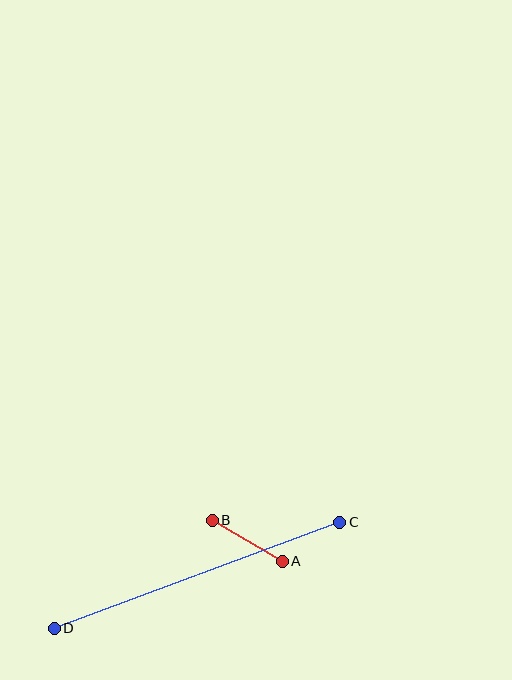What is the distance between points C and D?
The distance is approximately 305 pixels.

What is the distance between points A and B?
The distance is approximately 81 pixels.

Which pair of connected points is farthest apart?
Points C and D are farthest apart.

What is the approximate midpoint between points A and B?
The midpoint is at approximately (247, 541) pixels.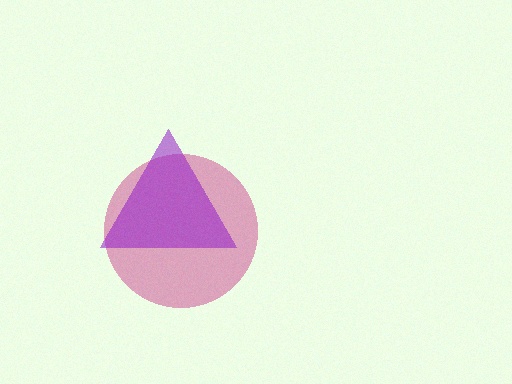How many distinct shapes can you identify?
There are 2 distinct shapes: a magenta circle, a purple triangle.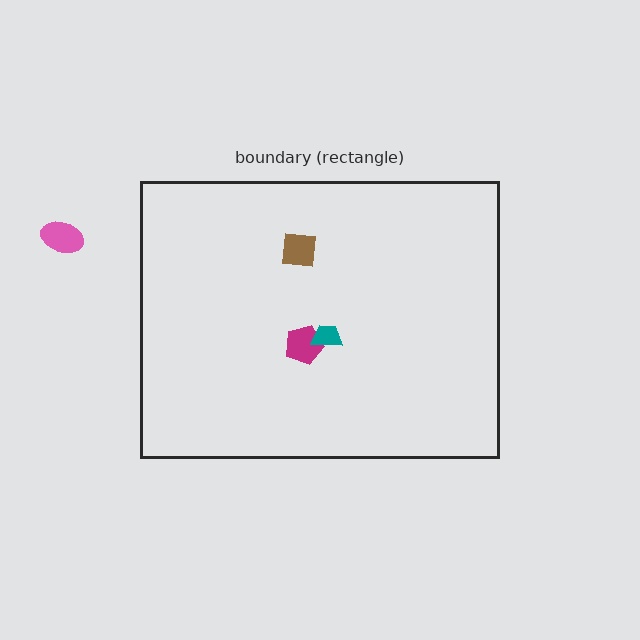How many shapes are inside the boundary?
3 inside, 1 outside.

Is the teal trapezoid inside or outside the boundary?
Inside.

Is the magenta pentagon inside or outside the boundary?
Inside.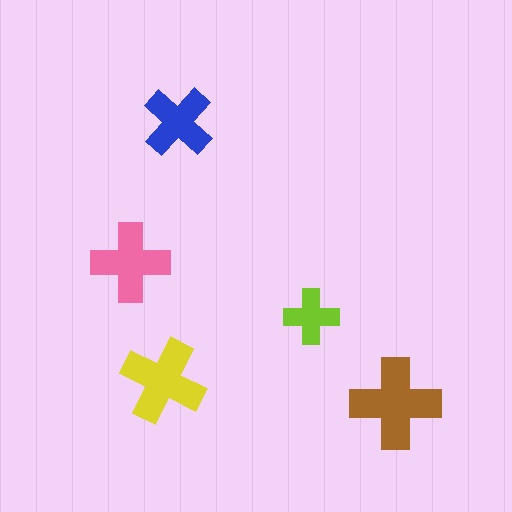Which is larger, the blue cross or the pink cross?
The pink one.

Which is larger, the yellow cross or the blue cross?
The yellow one.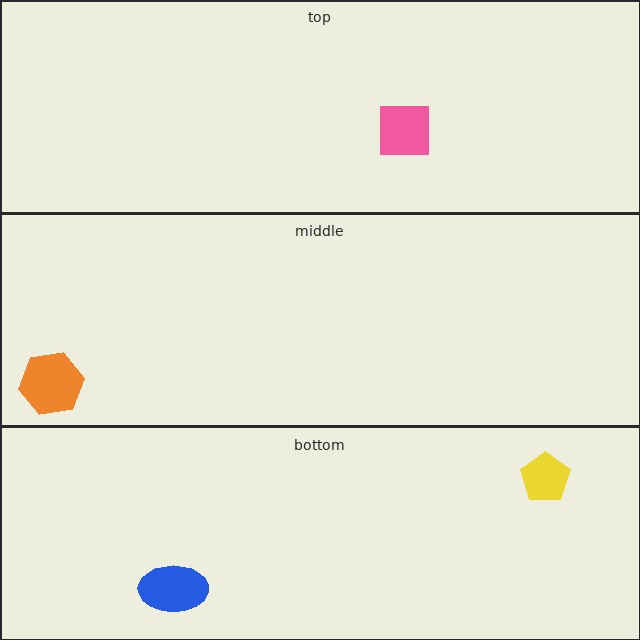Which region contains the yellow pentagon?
The bottom region.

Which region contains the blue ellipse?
The bottom region.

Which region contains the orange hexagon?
The middle region.